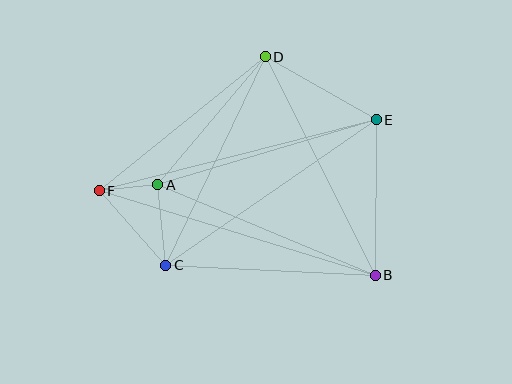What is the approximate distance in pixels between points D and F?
The distance between D and F is approximately 213 pixels.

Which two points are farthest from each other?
Points B and F are farthest from each other.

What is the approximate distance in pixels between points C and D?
The distance between C and D is approximately 231 pixels.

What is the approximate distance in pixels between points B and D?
The distance between B and D is approximately 245 pixels.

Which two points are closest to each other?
Points A and F are closest to each other.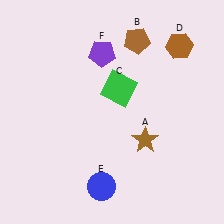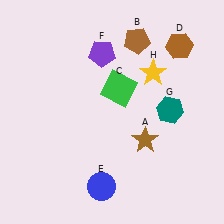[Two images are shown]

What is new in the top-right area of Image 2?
A teal hexagon (G) was added in the top-right area of Image 2.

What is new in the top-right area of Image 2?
A yellow star (H) was added in the top-right area of Image 2.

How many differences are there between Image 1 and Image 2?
There are 2 differences between the two images.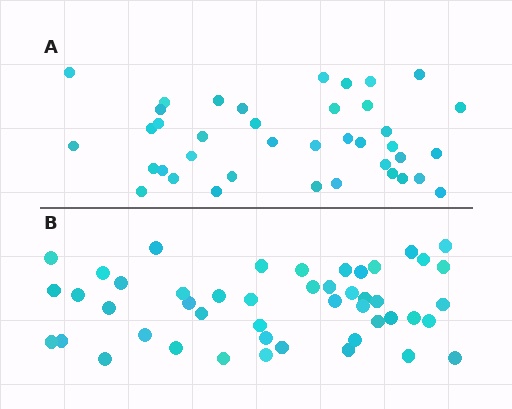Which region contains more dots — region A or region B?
Region B (the bottom region) has more dots.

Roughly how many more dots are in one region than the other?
Region B has roughly 8 or so more dots than region A.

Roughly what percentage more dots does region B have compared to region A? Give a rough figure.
About 20% more.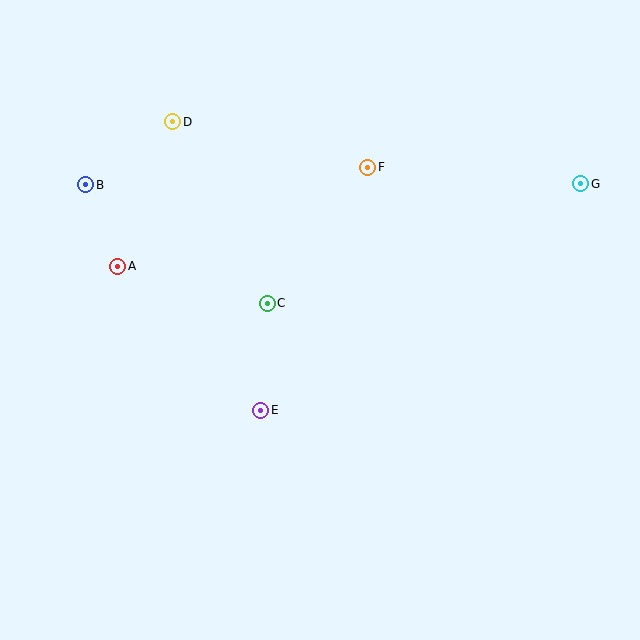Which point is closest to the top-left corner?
Point B is closest to the top-left corner.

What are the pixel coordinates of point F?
Point F is at (368, 167).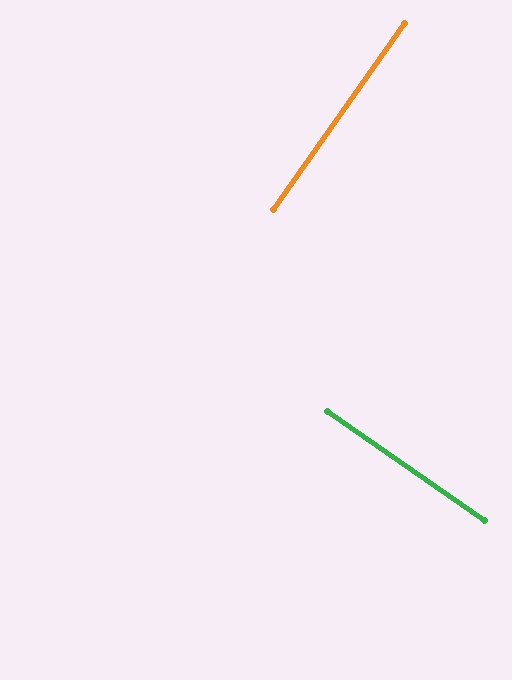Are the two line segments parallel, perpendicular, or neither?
Perpendicular — they meet at approximately 90°.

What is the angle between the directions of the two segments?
Approximately 90 degrees.